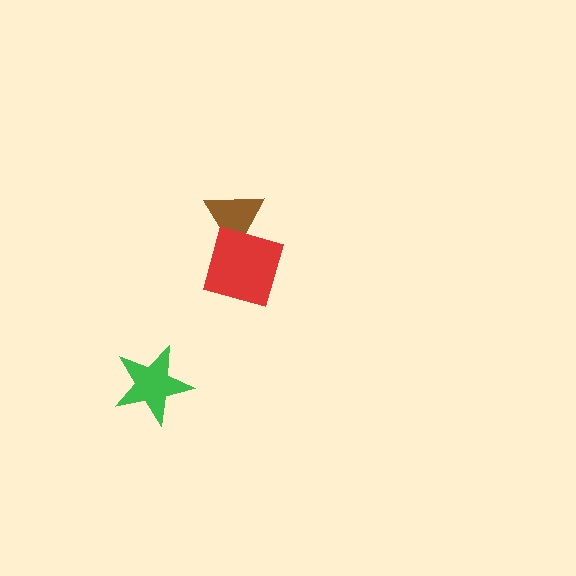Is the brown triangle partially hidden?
Yes, it is partially covered by another shape.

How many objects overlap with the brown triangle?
1 object overlaps with the brown triangle.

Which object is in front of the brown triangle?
The red diamond is in front of the brown triangle.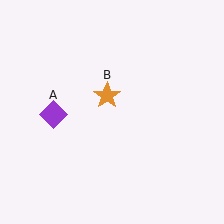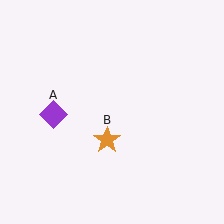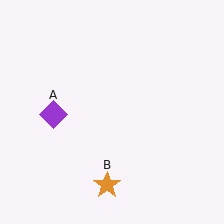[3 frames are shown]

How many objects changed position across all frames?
1 object changed position: orange star (object B).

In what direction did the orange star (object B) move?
The orange star (object B) moved down.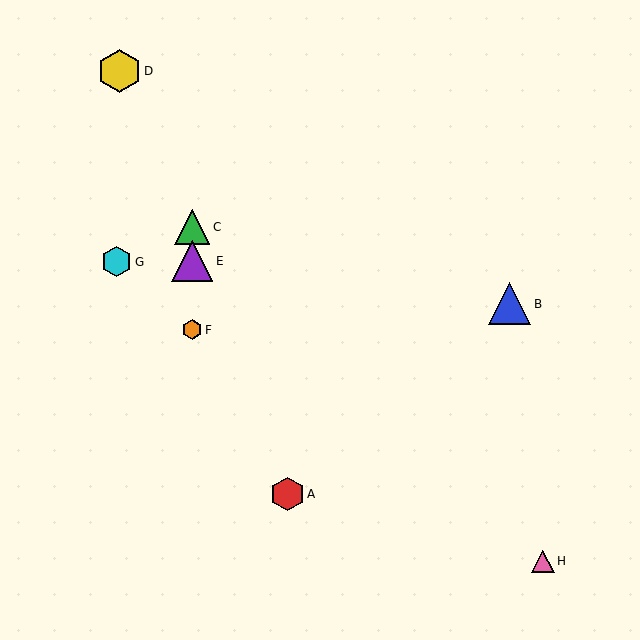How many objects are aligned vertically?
3 objects (C, E, F) are aligned vertically.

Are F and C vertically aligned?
Yes, both are at x≈192.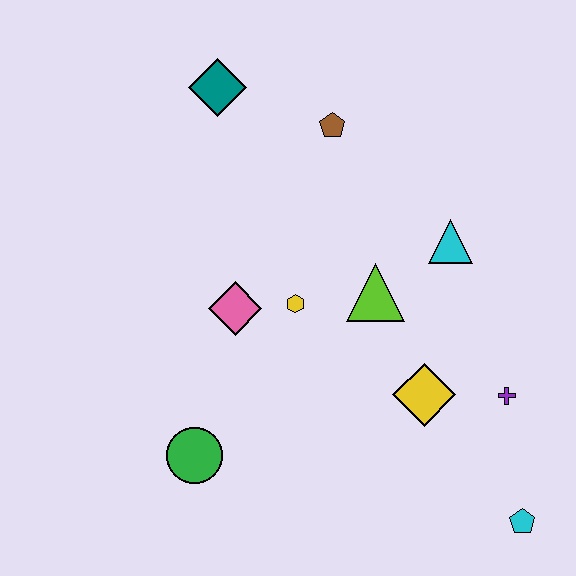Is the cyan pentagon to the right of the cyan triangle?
Yes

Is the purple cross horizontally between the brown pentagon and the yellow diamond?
No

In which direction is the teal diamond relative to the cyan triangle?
The teal diamond is to the left of the cyan triangle.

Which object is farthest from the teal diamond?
The cyan pentagon is farthest from the teal diamond.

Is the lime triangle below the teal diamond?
Yes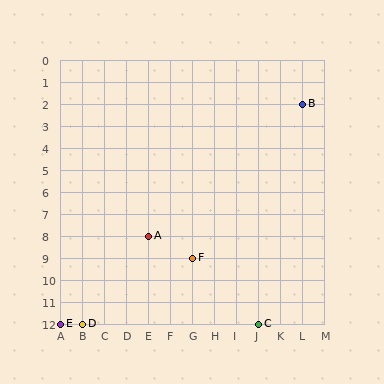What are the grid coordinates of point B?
Point B is at grid coordinates (L, 2).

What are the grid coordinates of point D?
Point D is at grid coordinates (B, 12).